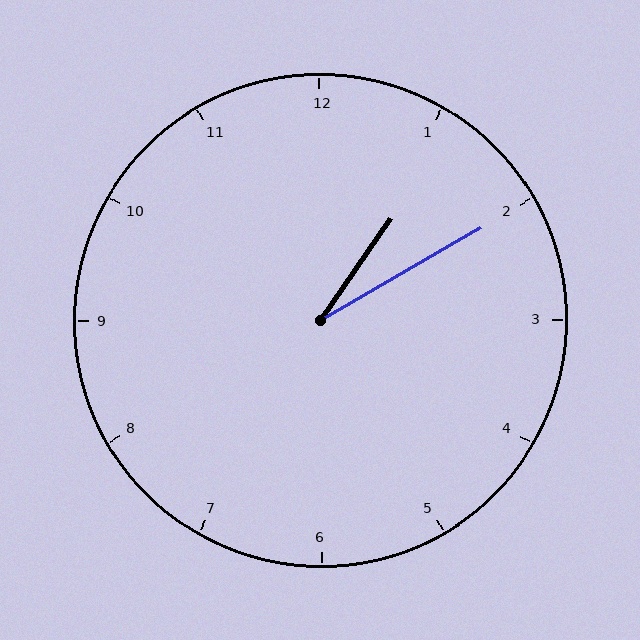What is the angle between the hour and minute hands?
Approximately 25 degrees.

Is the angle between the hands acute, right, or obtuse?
It is acute.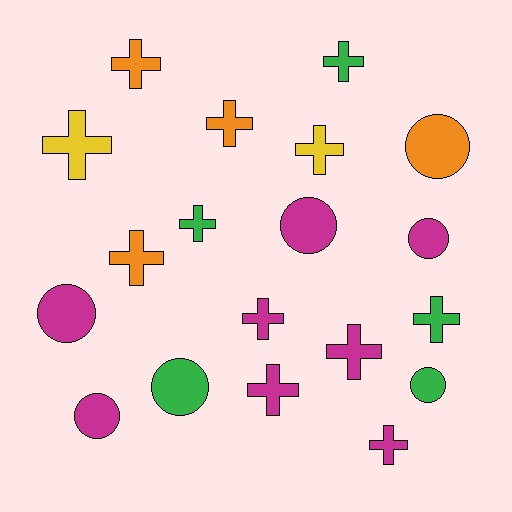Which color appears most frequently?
Magenta, with 8 objects.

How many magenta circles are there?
There are 4 magenta circles.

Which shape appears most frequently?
Cross, with 12 objects.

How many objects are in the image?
There are 19 objects.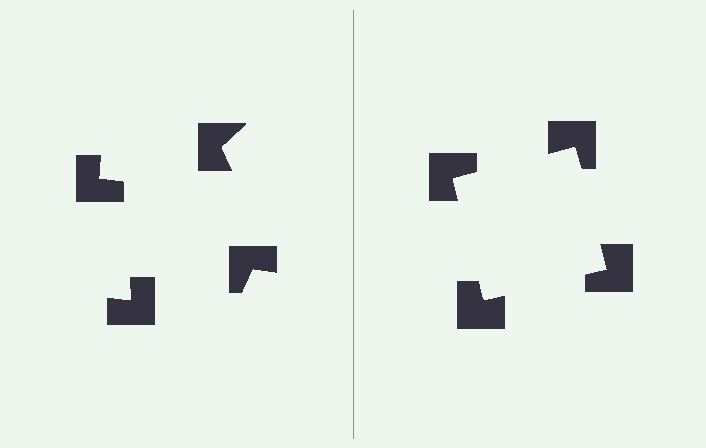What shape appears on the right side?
An illusory square.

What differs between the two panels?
The notched squares are positioned identically on both sides; only the wedge orientations differ. On the right they align to a square; on the left they are misaligned.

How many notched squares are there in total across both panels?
8 — 4 on each side.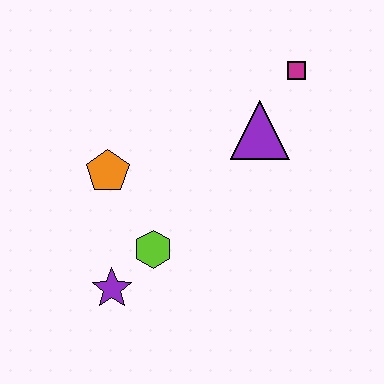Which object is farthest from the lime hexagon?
The magenta square is farthest from the lime hexagon.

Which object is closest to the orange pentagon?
The lime hexagon is closest to the orange pentagon.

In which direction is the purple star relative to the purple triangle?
The purple star is below the purple triangle.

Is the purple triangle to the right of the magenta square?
No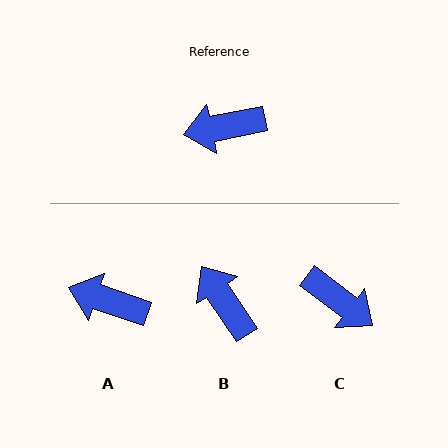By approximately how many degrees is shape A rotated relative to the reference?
Approximately 30 degrees clockwise.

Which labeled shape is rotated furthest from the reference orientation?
C, about 131 degrees away.